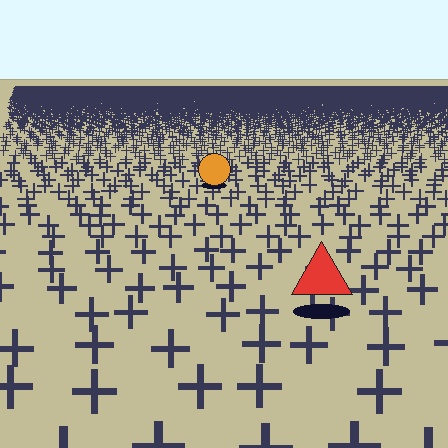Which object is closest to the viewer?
The red triangle is closest. The texture marks near it are larger and more spread out.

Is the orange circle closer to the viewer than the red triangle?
No. The red triangle is closer — you can tell from the texture gradient: the ground texture is coarser near it.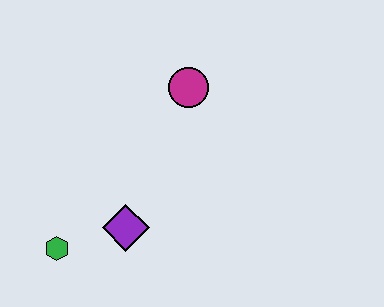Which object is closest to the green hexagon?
The purple diamond is closest to the green hexagon.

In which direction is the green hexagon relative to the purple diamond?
The green hexagon is to the left of the purple diamond.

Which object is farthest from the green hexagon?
The magenta circle is farthest from the green hexagon.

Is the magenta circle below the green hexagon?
No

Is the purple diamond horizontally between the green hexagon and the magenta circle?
Yes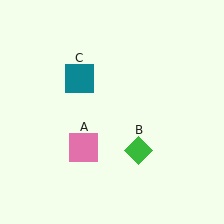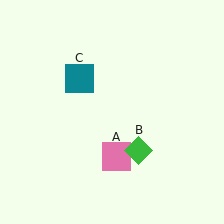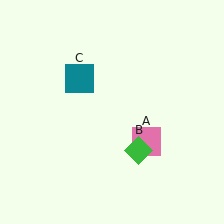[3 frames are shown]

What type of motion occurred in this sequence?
The pink square (object A) rotated counterclockwise around the center of the scene.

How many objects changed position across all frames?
1 object changed position: pink square (object A).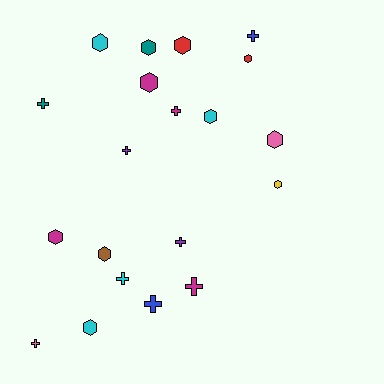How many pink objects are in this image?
There are 2 pink objects.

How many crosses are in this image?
There are 9 crosses.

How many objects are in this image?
There are 20 objects.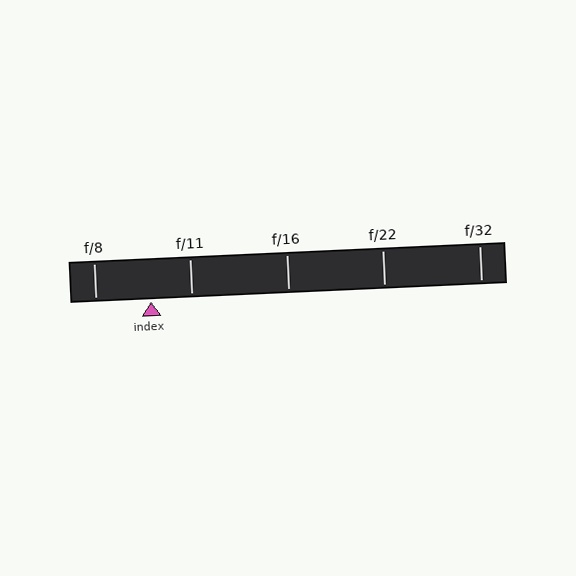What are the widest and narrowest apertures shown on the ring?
The widest aperture shown is f/8 and the narrowest is f/32.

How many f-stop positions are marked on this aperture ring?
There are 5 f-stop positions marked.